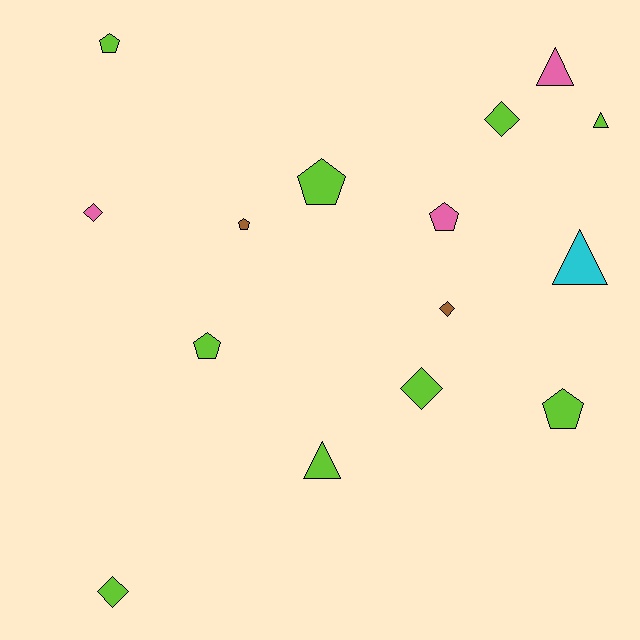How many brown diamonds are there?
There is 1 brown diamond.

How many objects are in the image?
There are 15 objects.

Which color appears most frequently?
Lime, with 9 objects.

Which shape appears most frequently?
Pentagon, with 6 objects.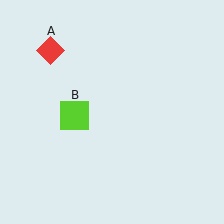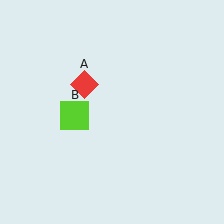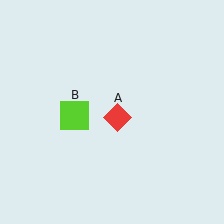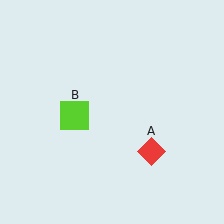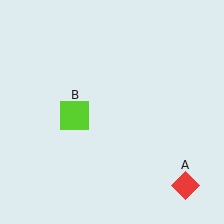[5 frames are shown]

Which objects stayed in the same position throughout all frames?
Lime square (object B) remained stationary.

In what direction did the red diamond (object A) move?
The red diamond (object A) moved down and to the right.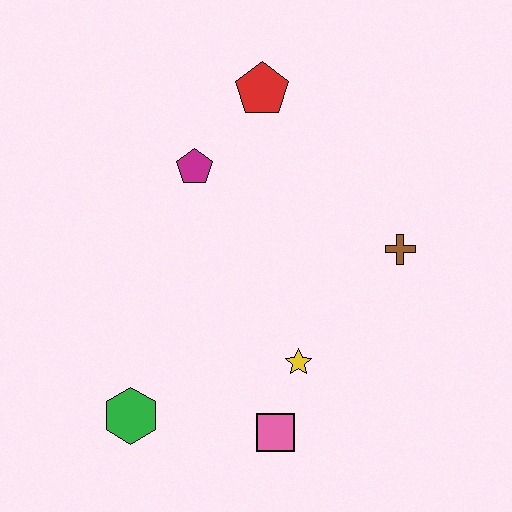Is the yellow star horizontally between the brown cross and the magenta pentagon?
Yes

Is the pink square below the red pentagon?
Yes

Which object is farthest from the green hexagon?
The red pentagon is farthest from the green hexagon.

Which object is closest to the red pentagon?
The magenta pentagon is closest to the red pentagon.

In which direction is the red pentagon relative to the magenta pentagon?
The red pentagon is above the magenta pentagon.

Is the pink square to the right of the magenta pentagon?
Yes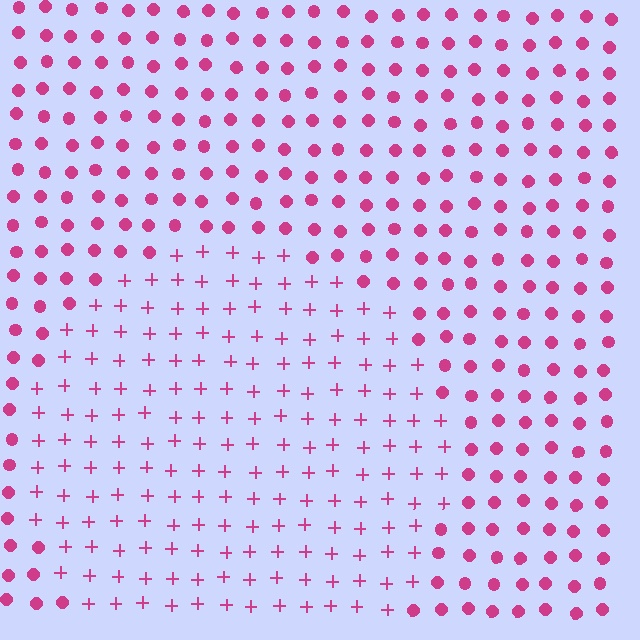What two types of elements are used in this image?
The image uses plus signs inside the circle region and circles outside it.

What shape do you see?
I see a circle.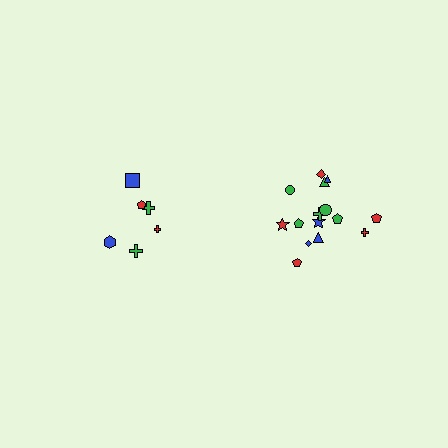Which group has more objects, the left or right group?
The right group.